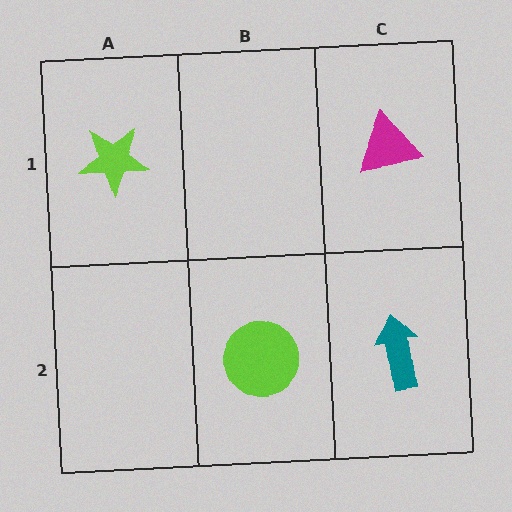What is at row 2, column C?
A teal arrow.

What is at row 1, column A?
A lime star.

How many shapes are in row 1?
2 shapes.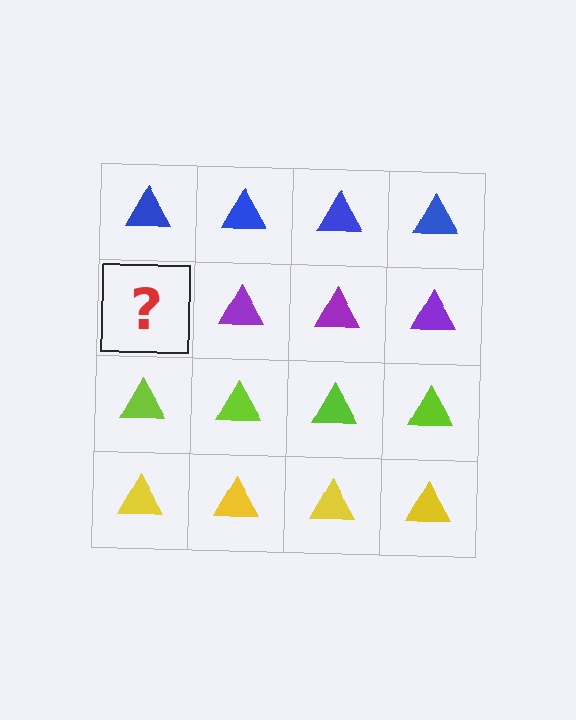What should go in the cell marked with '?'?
The missing cell should contain a purple triangle.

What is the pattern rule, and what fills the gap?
The rule is that each row has a consistent color. The gap should be filled with a purple triangle.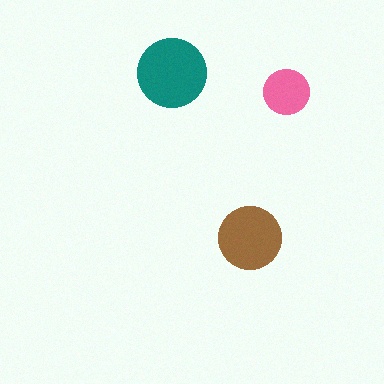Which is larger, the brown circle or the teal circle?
The teal one.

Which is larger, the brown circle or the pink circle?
The brown one.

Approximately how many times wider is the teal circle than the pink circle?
About 1.5 times wider.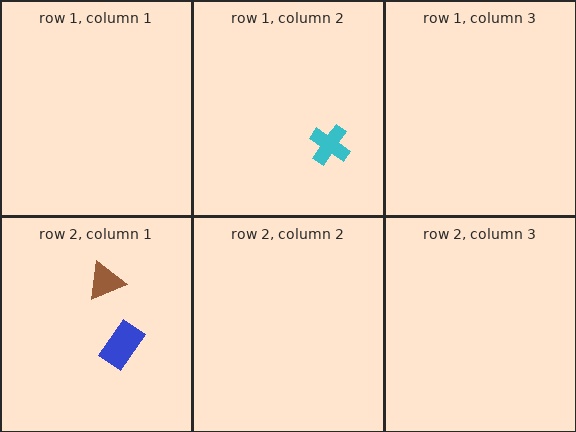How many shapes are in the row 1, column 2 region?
1.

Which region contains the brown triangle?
The row 2, column 1 region.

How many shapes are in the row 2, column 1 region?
2.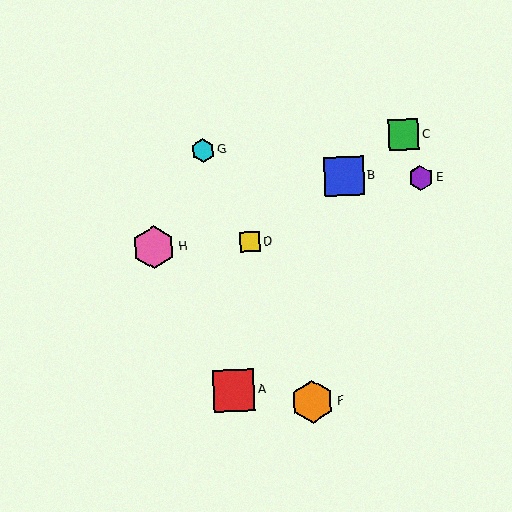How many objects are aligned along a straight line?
3 objects (B, C, D) are aligned along a straight line.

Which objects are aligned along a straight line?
Objects B, C, D are aligned along a straight line.